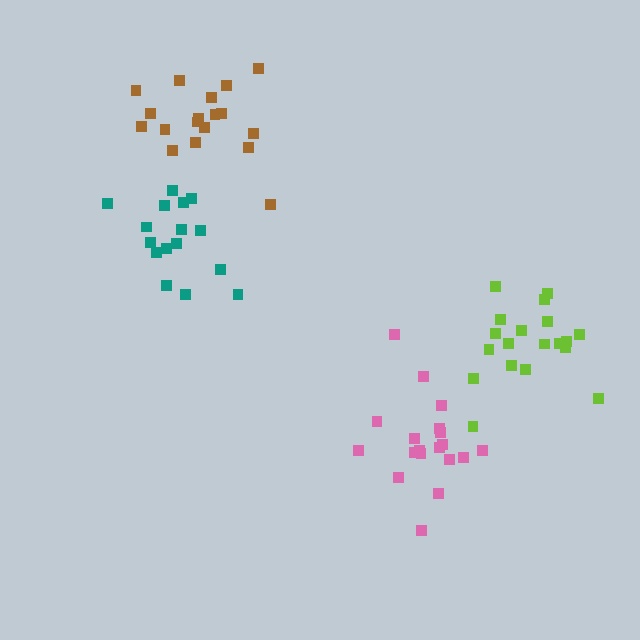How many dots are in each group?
Group 1: 19 dots, Group 2: 18 dots, Group 3: 19 dots, Group 4: 16 dots (72 total).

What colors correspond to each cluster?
The clusters are colored: pink, brown, lime, teal.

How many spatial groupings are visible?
There are 4 spatial groupings.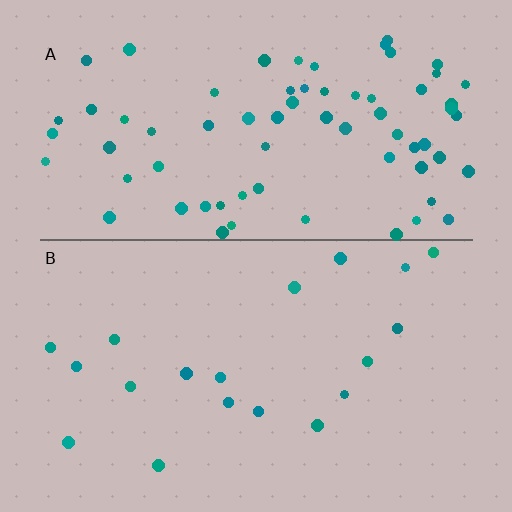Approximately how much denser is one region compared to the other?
Approximately 3.8× — region A over region B.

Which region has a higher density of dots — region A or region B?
A (the top).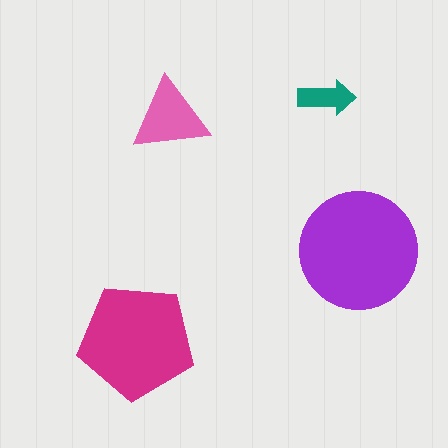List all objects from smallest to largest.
The teal arrow, the pink triangle, the magenta pentagon, the purple circle.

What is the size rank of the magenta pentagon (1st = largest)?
2nd.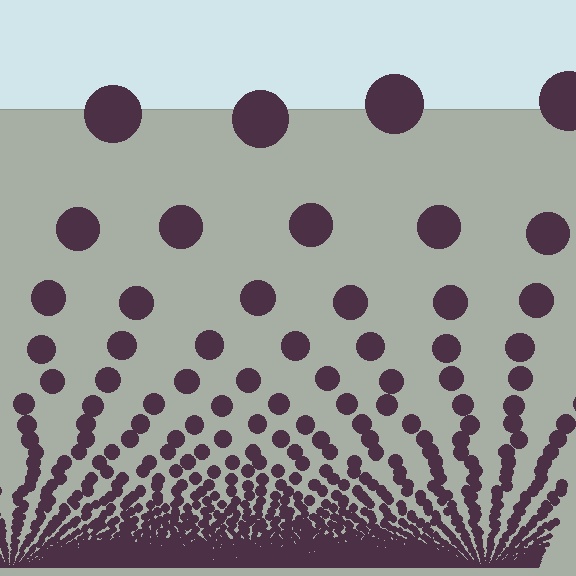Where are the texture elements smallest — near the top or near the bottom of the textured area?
Near the bottom.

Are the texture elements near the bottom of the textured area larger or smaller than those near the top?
Smaller. The gradient is inverted — elements near the bottom are smaller and denser.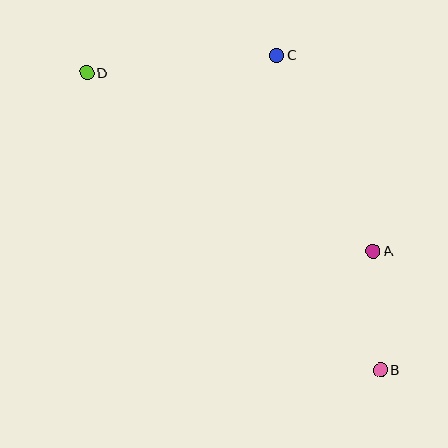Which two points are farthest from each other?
Points B and D are farthest from each other.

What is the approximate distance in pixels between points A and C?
The distance between A and C is approximately 218 pixels.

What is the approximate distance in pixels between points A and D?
The distance between A and D is approximately 338 pixels.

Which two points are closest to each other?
Points A and B are closest to each other.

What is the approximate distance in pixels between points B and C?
The distance between B and C is approximately 331 pixels.